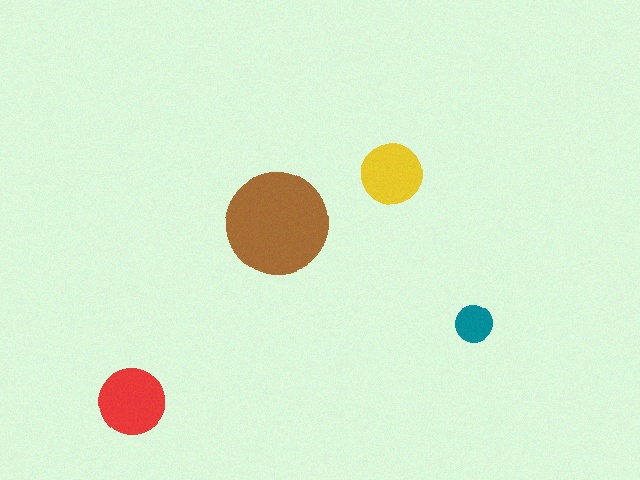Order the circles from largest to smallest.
the brown one, the red one, the yellow one, the teal one.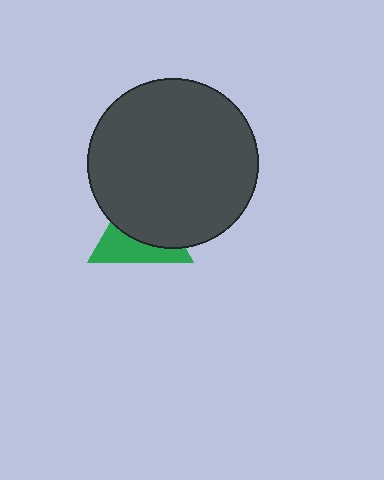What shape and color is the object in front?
The object in front is a dark gray circle.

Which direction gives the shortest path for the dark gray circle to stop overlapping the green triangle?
Moving up gives the shortest separation.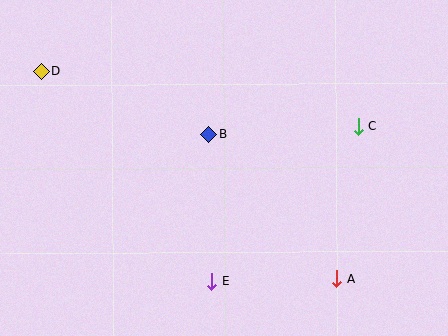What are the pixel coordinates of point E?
Point E is at (212, 281).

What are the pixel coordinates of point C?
Point C is at (358, 126).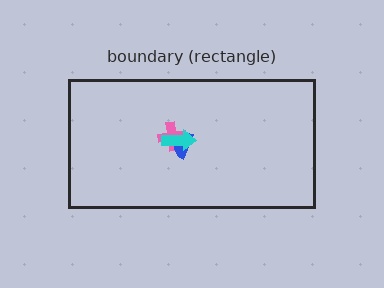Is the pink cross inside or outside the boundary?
Inside.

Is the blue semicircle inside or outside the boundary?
Inside.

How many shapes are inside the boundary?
3 inside, 0 outside.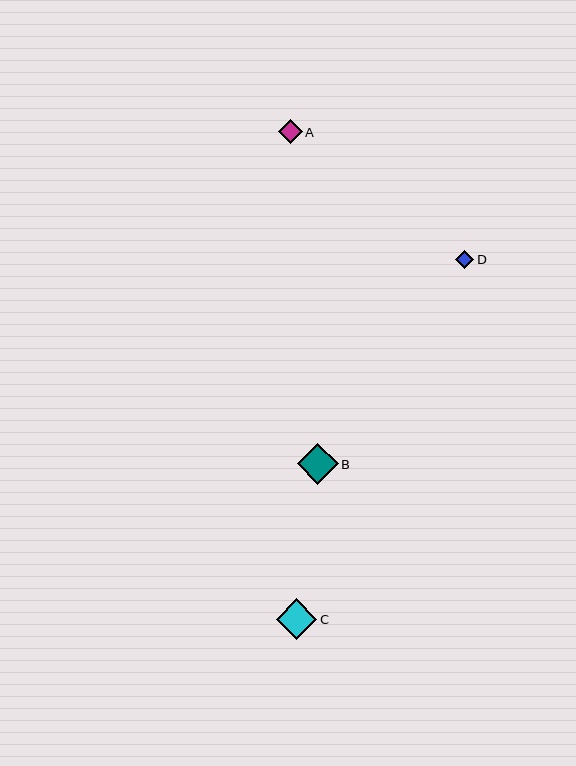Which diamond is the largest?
Diamond C is the largest with a size of approximately 41 pixels.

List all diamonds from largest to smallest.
From largest to smallest: C, B, A, D.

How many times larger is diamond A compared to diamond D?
Diamond A is approximately 1.3 times the size of diamond D.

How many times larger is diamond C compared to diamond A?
Diamond C is approximately 1.7 times the size of diamond A.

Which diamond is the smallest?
Diamond D is the smallest with a size of approximately 18 pixels.